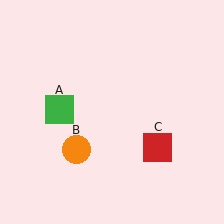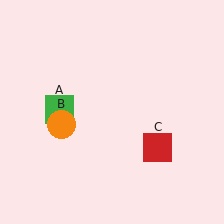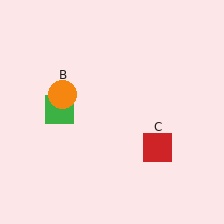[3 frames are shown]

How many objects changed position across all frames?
1 object changed position: orange circle (object B).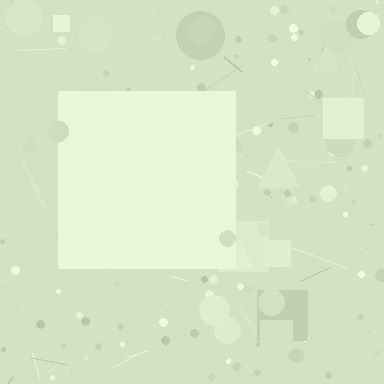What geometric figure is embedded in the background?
A square is embedded in the background.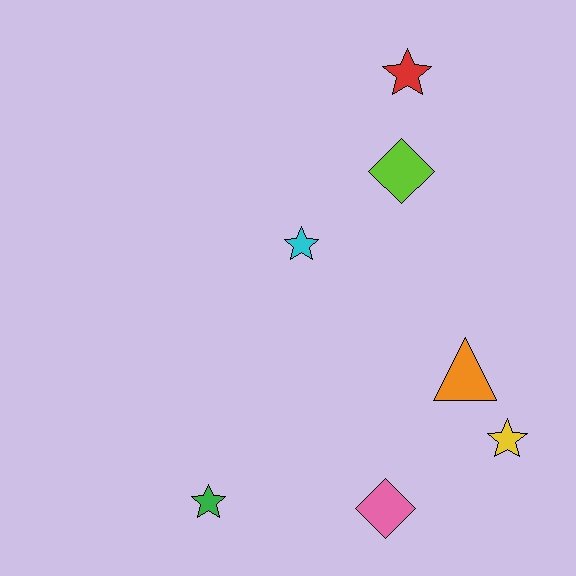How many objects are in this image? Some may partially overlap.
There are 7 objects.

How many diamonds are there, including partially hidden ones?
There are 2 diamonds.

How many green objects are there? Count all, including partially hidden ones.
There is 1 green object.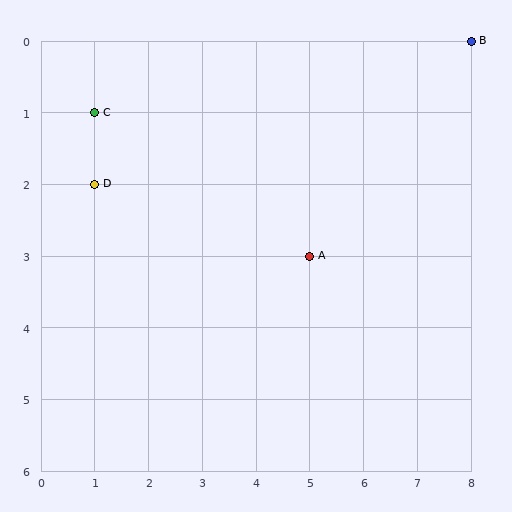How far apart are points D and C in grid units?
Points D and C are 1 row apart.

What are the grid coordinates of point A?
Point A is at grid coordinates (5, 3).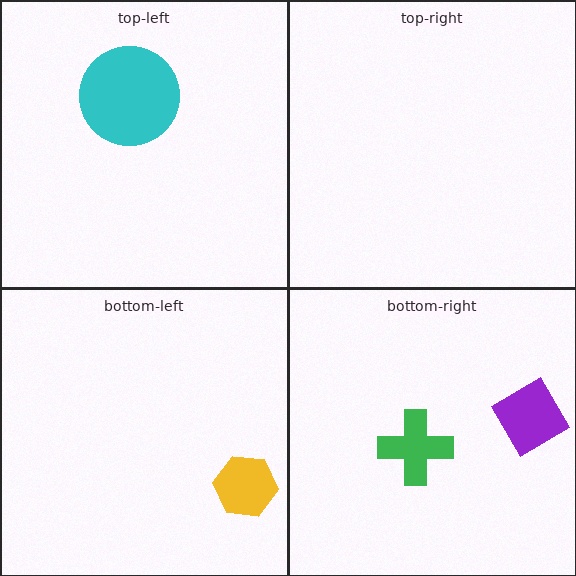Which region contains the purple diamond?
The bottom-right region.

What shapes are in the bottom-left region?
The yellow hexagon.